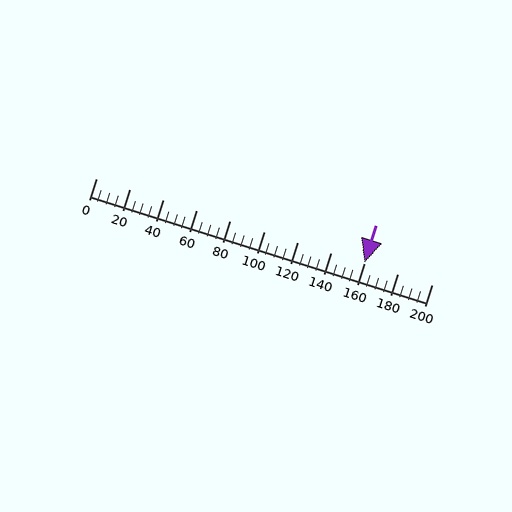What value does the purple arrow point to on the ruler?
The purple arrow points to approximately 160.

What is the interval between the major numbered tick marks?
The major tick marks are spaced 20 units apart.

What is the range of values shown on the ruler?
The ruler shows values from 0 to 200.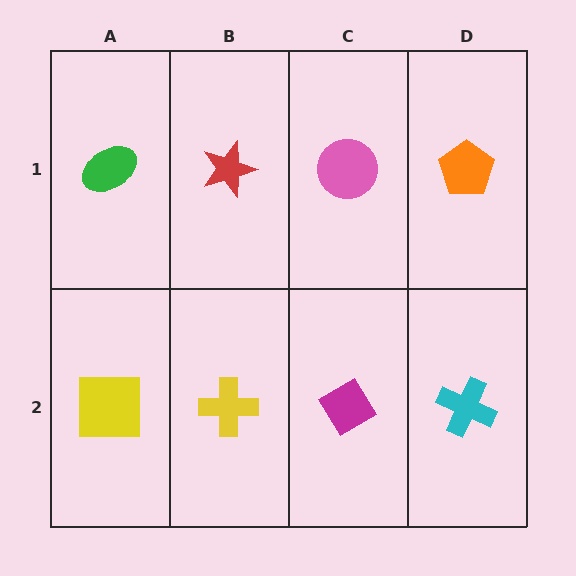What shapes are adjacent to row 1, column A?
A yellow square (row 2, column A), a red star (row 1, column B).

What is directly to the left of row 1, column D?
A pink circle.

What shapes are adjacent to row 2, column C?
A pink circle (row 1, column C), a yellow cross (row 2, column B), a cyan cross (row 2, column D).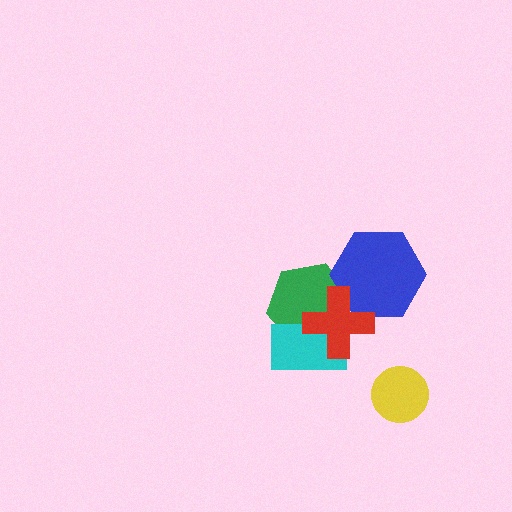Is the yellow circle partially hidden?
No, no other shape covers it.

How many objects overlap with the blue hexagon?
2 objects overlap with the blue hexagon.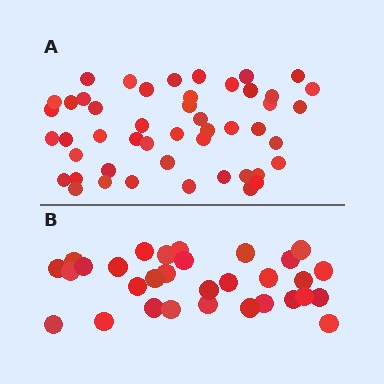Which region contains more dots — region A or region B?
Region A (the top region) has more dots.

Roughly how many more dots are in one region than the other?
Region A has approximately 15 more dots than region B.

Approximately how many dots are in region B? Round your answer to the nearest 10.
About 30 dots. (The exact count is 31, which rounds to 30.)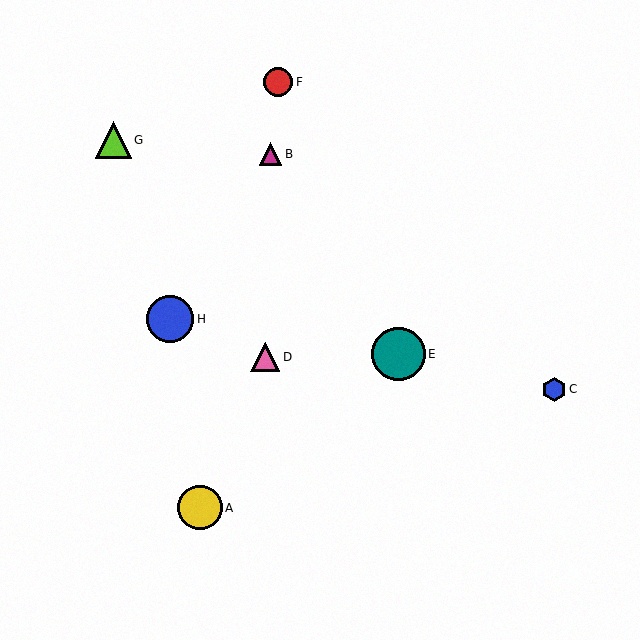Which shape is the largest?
The teal circle (labeled E) is the largest.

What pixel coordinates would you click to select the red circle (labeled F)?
Click at (278, 82) to select the red circle F.